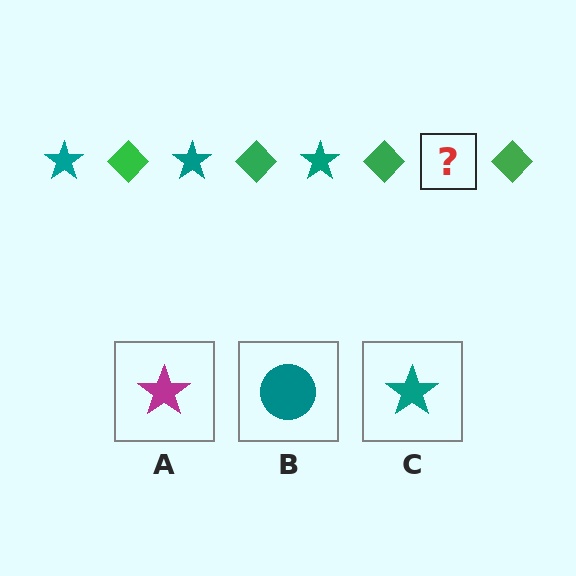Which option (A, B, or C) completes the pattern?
C.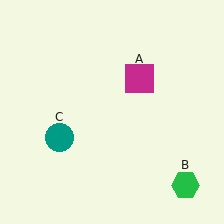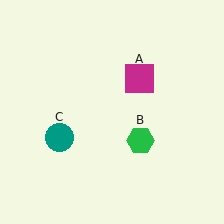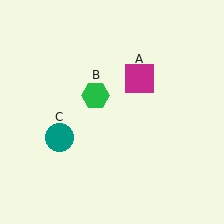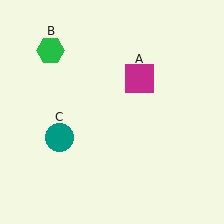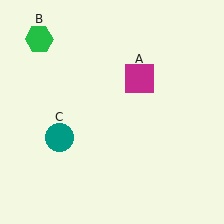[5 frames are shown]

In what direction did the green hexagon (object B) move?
The green hexagon (object B) moved up and to the left.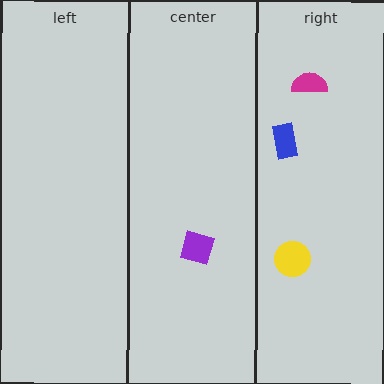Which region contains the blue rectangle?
The right region.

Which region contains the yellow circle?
The right region.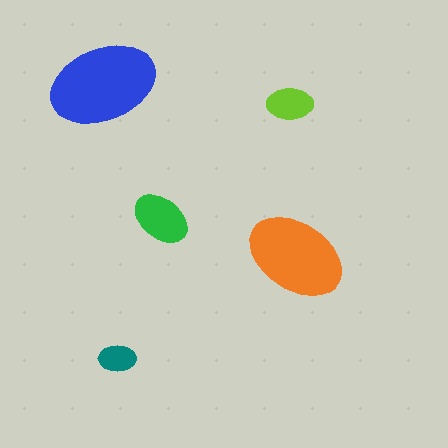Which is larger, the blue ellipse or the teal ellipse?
The blue one.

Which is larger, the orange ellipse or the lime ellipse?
The orange one.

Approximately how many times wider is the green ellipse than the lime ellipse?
About 1.5 times wider.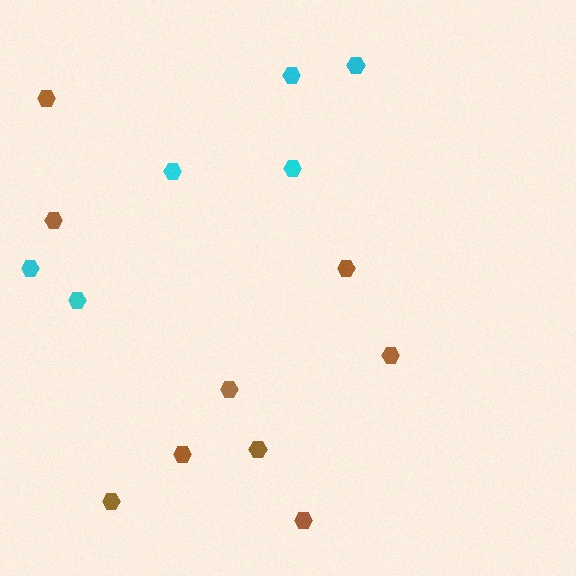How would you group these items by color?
There are 2 groups: one group of brown hexagons (9) and one group of cyan hexagons (6).